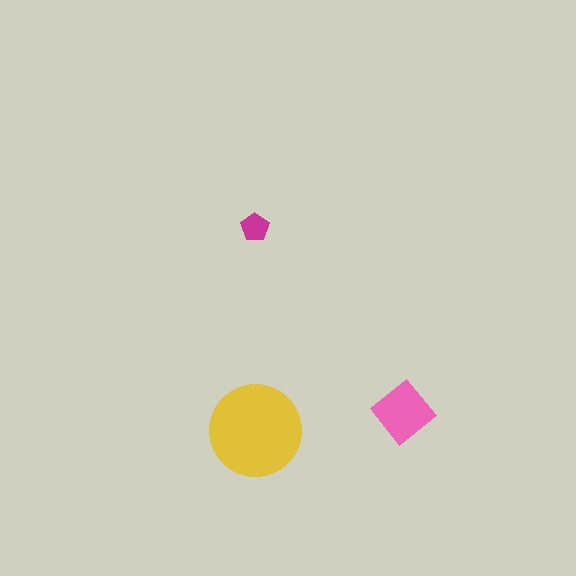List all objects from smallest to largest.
The magenta pentagon, the pink diamond, the yellow circle.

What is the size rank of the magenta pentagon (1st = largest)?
3rd.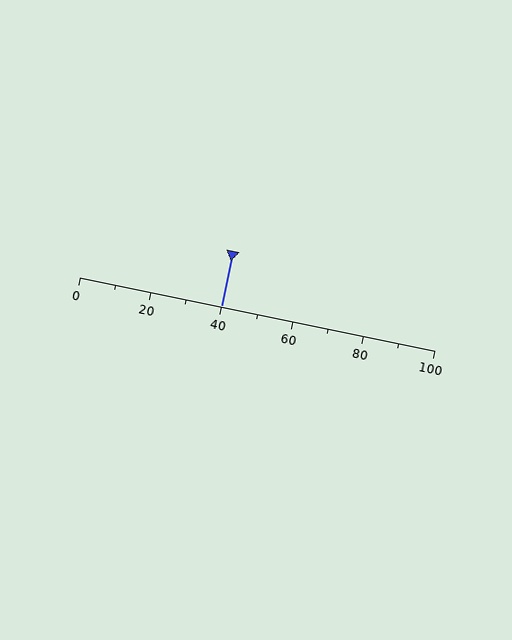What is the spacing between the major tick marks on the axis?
The major ticks are spaced 20 apart.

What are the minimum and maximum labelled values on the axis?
The axis runs from 0 to 100.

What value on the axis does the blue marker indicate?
The marker indicates approximately 40.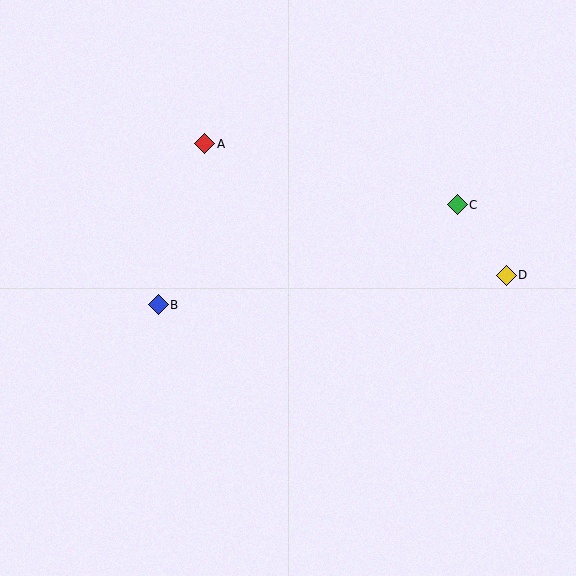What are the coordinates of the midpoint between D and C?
The midpoint between D and C is at (482, 240).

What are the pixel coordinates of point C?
Point C is at (457, 205).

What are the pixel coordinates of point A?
Point A is at (205, 144).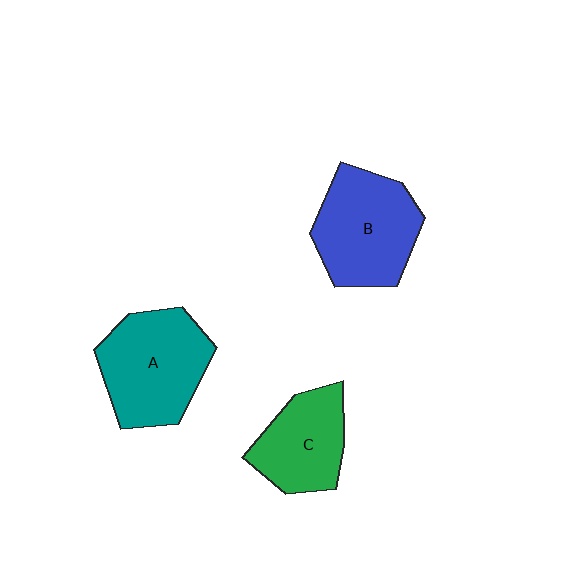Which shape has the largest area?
Shape A (teal).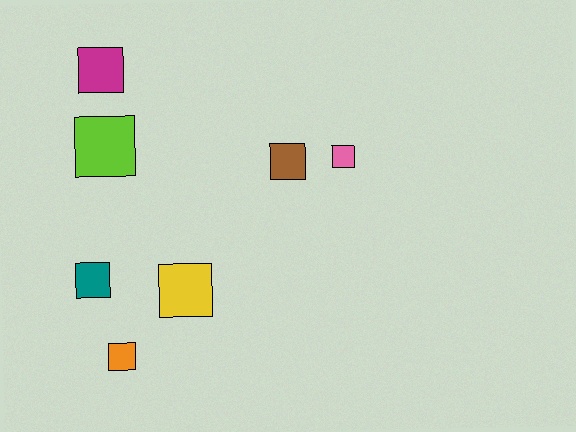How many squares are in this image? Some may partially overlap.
There are 7 squares.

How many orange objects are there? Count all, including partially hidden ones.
There is 1 orange object.